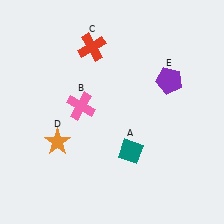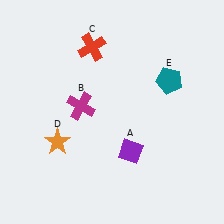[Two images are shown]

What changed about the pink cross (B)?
In Image 1, B is pink. In Image 2, it changed to magenta.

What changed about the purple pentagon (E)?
In Image 1, E is purple. In Image 2, it changed to teal.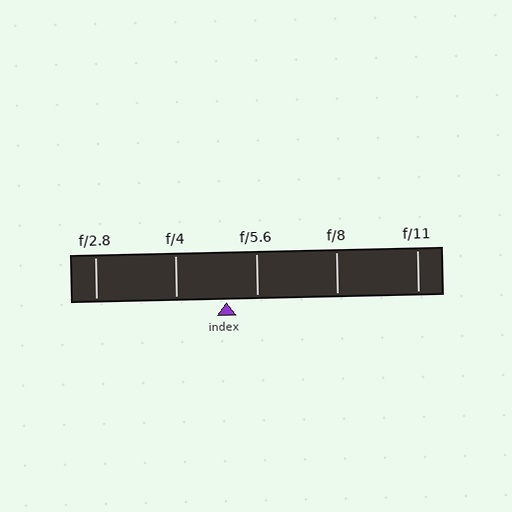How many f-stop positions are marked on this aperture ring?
There are 5 f-stop positions marked.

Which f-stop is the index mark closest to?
The index mark is closest to f/5.6.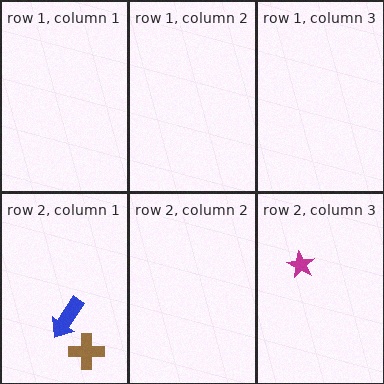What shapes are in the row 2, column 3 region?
The magenta star.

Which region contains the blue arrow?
The row 2, column 1 region.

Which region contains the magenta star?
The row 2, column 3 region.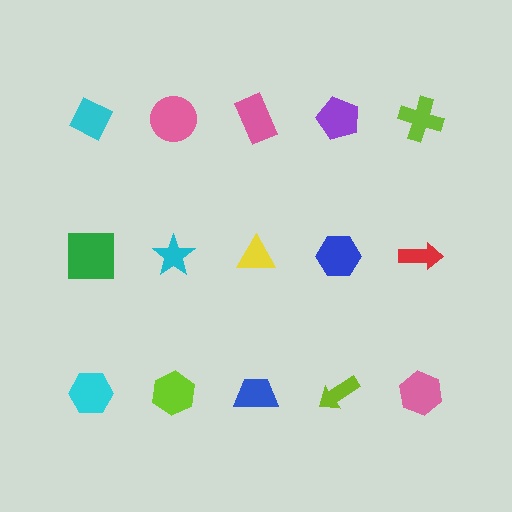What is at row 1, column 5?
A lime cross.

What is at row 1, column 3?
A pink rectangle.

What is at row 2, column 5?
A red arrow.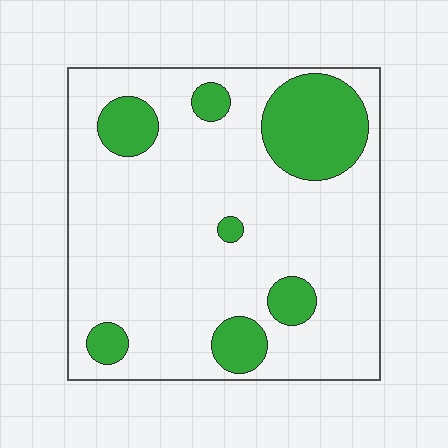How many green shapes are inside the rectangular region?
7.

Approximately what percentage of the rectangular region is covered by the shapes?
Approximately 20%.